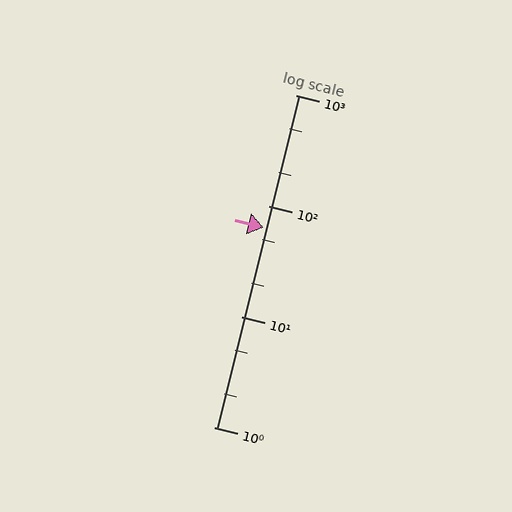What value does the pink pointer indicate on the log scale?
The pointer indicates approximately 64.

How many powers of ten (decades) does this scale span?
The scale spans 3 decades, from 1 to 1000.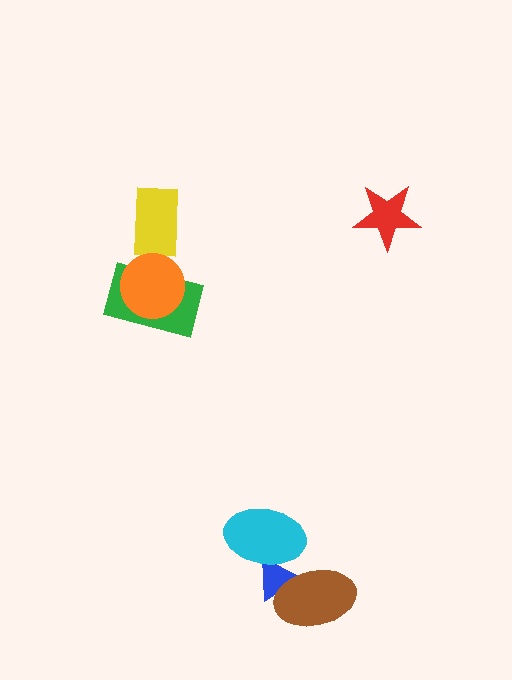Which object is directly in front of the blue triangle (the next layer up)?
The cyan ellipse is directly in front of the blue triangle.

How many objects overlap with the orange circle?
1 object overlaps with the orange circle.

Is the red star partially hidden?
No, no other shape covers it.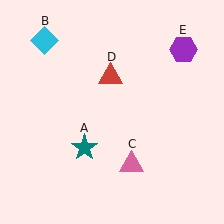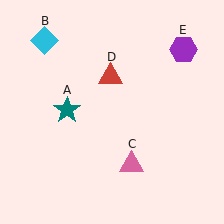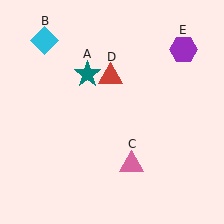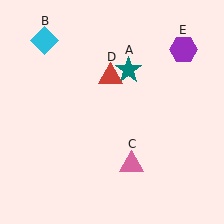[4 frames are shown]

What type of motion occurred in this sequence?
The teal star (object A) rotated clockwise around the center of the scene.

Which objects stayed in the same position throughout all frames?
Cyan diamond (object B) and pink triangle (object C) and red triangle (object D) and purple hexagon (object E) remained stationary.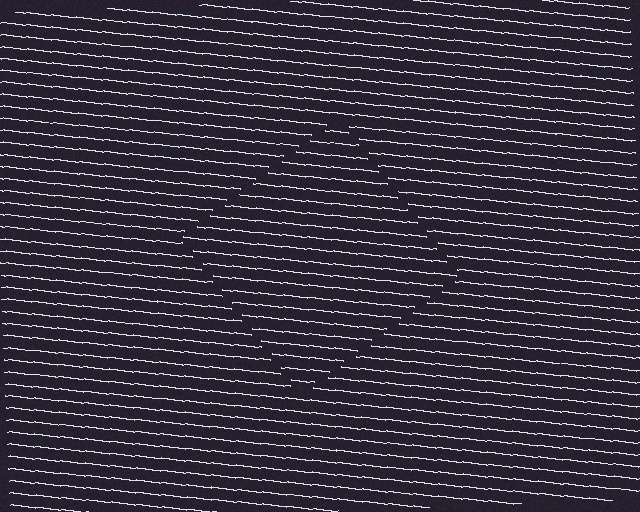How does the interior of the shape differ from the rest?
The interior of the shape contains the same grating, shifted by half a period — the contour is defined by the phase discontinuity where line-ends from the inner and outer gratings abut.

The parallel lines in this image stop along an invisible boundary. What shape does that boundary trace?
An illusory square. The interior of the shape contains the same grating, shifted by half a period — the contour is defined by the phase discontinuity where line-ends from the inner and outer gratings abut.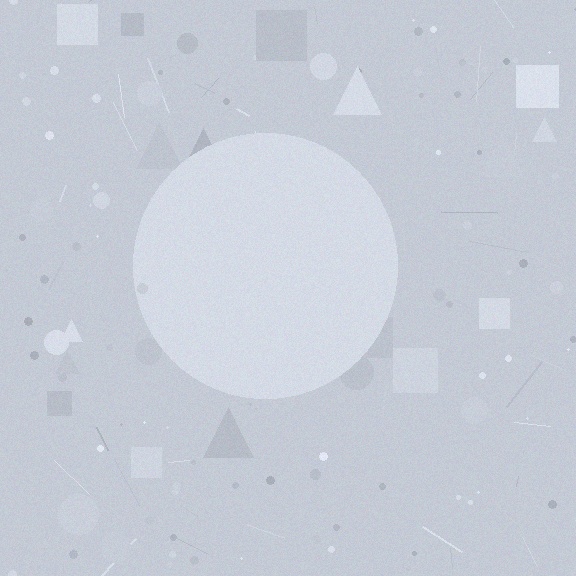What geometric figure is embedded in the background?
A circle is embedded in the background.